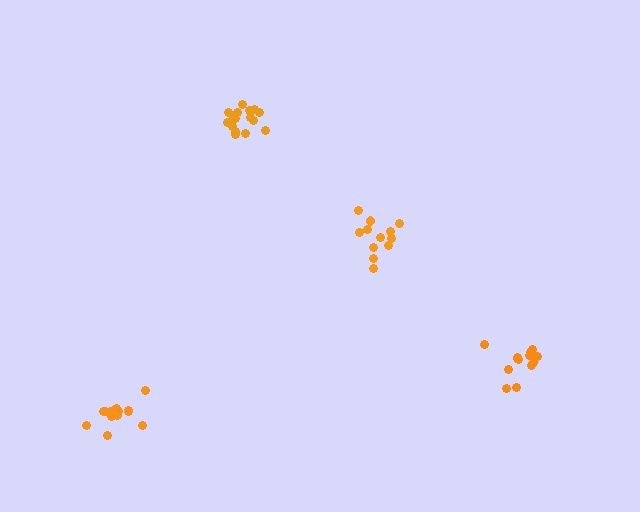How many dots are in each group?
Group 1: 12 dots, Group 2: 13 dots, Group 3: 16 dots, Group 4: 14 dots (55 total).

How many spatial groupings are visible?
There are 4 spatial groupings.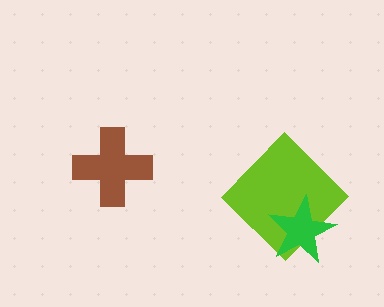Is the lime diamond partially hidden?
Yes, it is partially covered by another shape.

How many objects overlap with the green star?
1 object overlaps with the green star.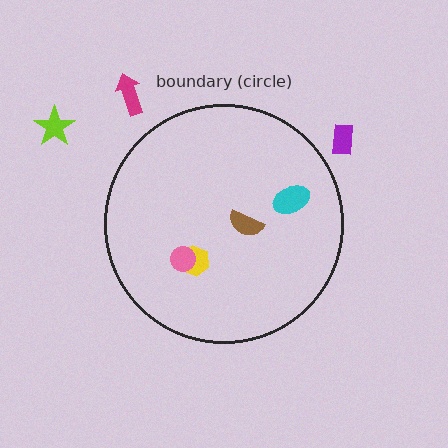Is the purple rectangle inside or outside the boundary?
Outside.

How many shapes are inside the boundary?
4 inside, 3 outside.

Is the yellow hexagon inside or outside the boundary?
Inside.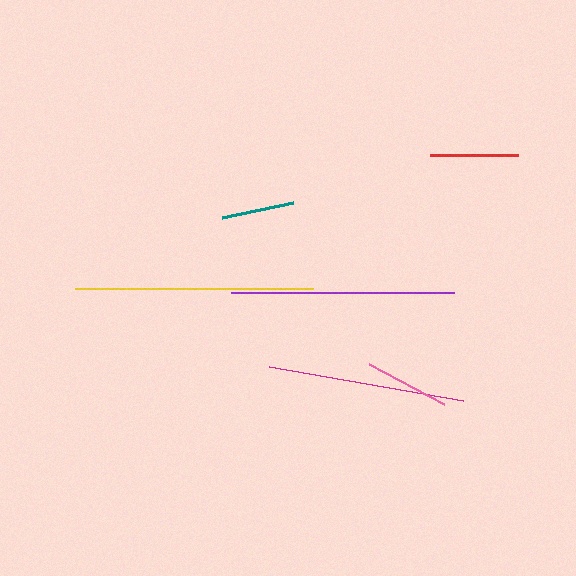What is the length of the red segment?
The red segment is approximately 87 pixels long.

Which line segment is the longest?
The yellow line is the longest at approximately 238 pixels.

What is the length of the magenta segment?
The magenta segment is approximately 197 pixels long.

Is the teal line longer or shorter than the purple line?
The purple line is longer than the teal line.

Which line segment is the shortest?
The teal line is the shortest at approximately 73 pixels.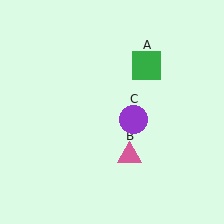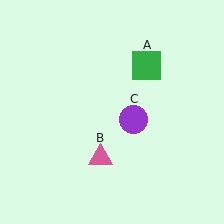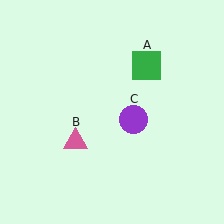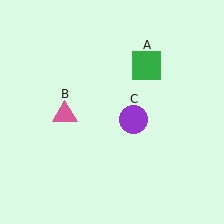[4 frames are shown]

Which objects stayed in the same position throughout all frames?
Green square (object A) and purple circle (object C) remained stationary.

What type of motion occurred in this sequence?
The pink triangle (object B) rotated clockwise around the center of the scene.